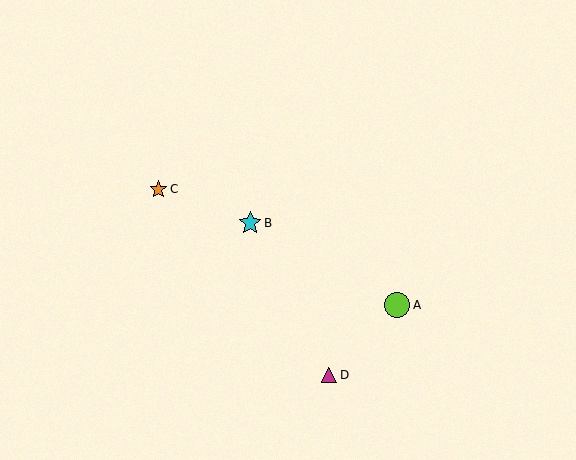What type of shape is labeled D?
Shape D is a magenta triangle.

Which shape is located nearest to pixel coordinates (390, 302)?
The lime circle (labeled A) at (397, 305) is nearest to that location.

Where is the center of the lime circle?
The center of the lime circle is at (397, 305).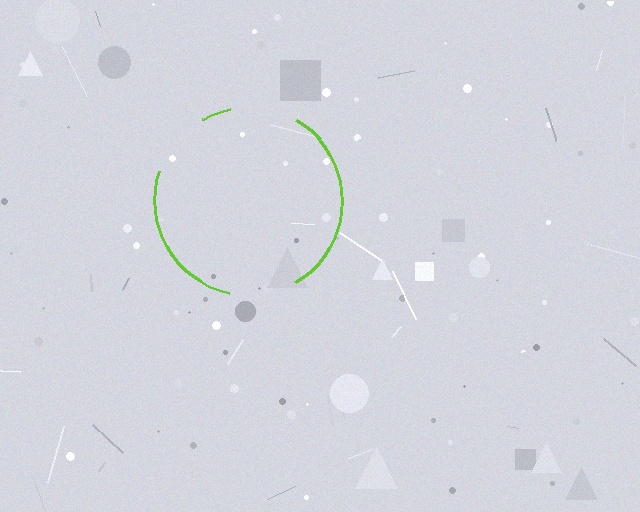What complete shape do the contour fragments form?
The contour fragments form a circle.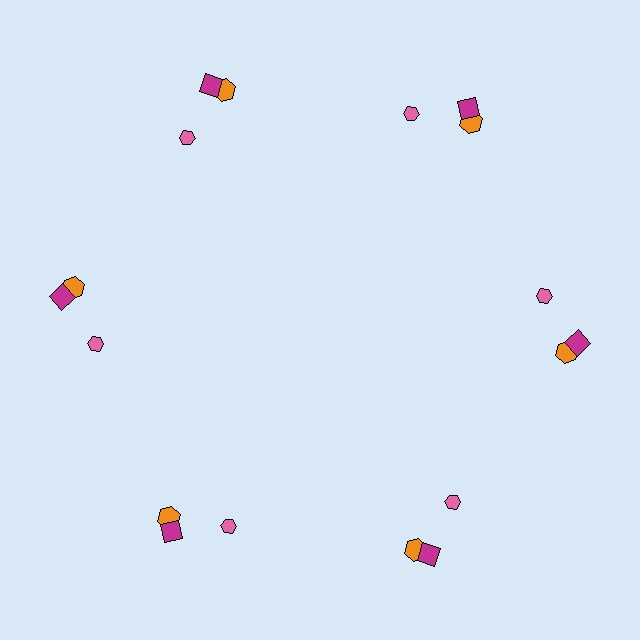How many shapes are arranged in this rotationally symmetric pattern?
There are 18 shapes, arranged in 6 groups of 3.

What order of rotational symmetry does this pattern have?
This pattern has 6-fold rotational symmetry.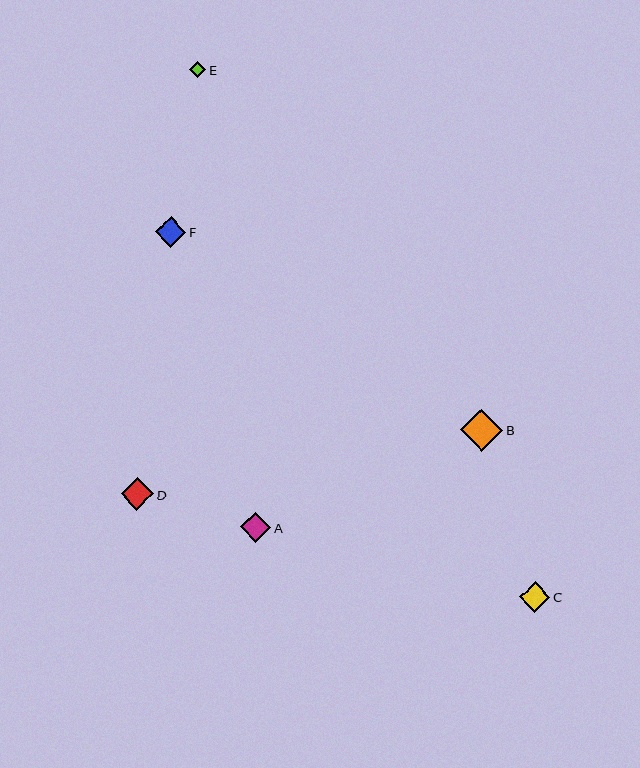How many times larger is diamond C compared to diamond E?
Diamond C is approximately 1.9 times the size of diamond E.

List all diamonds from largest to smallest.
From largest to smallest: B, D, F, C, A, E.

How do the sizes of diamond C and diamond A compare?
Diamond C and diamond A are approximately the same size.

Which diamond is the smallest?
Diamond E is the smallest with a size of approximately 16 pixels.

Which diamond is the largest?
Diamond B is the largest with a size of approximately 42 pixels.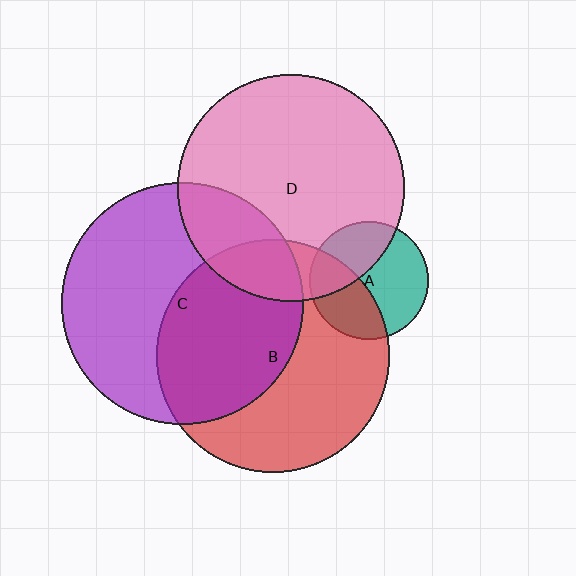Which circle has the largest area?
Circle C (purple).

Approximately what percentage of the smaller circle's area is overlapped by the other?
Approximately 40%.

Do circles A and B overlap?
Yes.